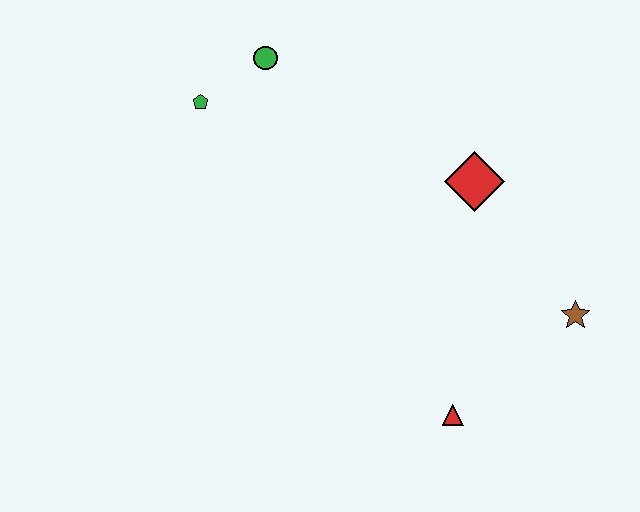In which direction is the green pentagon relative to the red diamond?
The green pentagon is to the left of the red diamond.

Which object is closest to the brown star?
The red triangle is closest to the brown star.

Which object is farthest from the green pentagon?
The brown star is farthest from the green pentagon.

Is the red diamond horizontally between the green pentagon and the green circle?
No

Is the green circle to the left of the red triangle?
Yes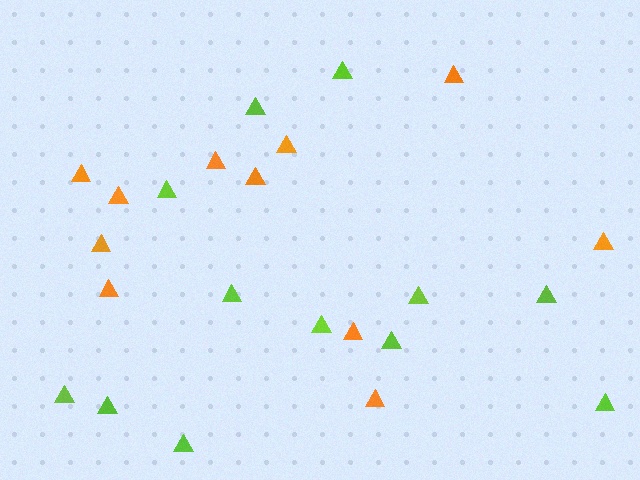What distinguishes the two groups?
There are 2 groups: one group of lime triangles (12) and one group of orange triangles (11).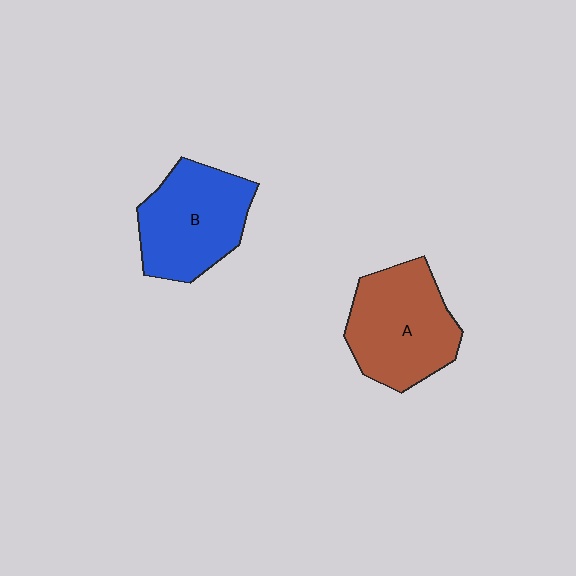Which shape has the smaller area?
Shape B (blue).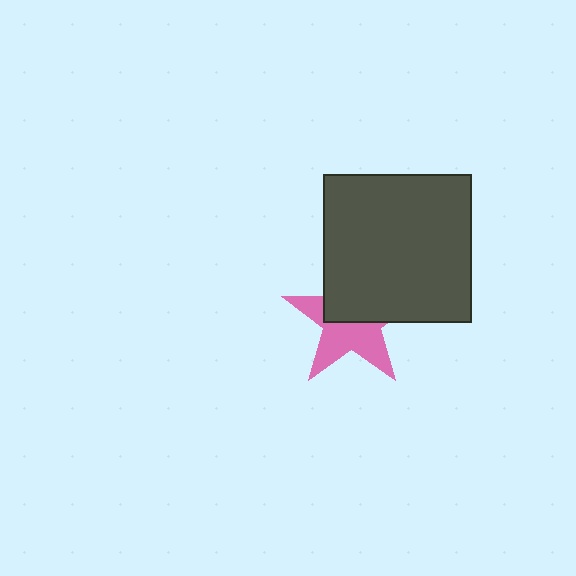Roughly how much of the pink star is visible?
About half of it is visible (roughly 52%).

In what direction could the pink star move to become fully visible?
The pink star could move down. That would shift it out from behind the dark gray square entirely.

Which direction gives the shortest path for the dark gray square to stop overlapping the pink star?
Moving up gives the shortest separation.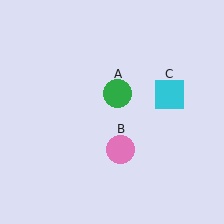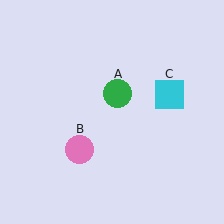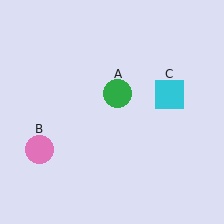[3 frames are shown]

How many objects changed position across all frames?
1 object changed position: pink circle (object B).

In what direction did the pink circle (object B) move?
The pink circle (object B) moved left.